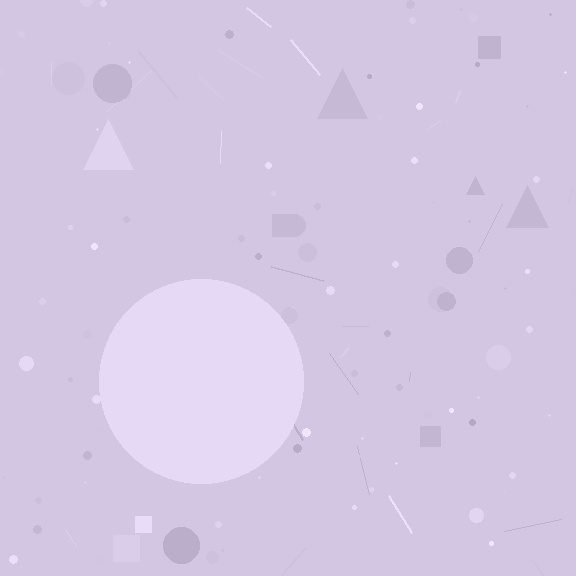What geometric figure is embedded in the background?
A circle is embedded in the background.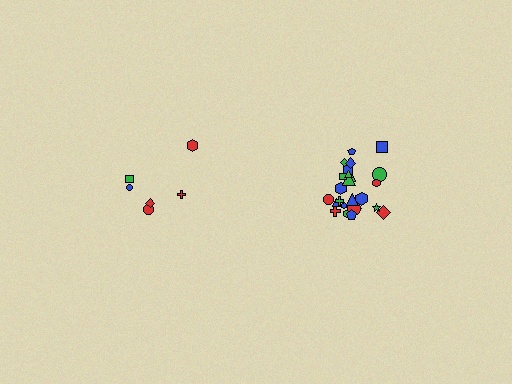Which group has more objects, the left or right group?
The right group.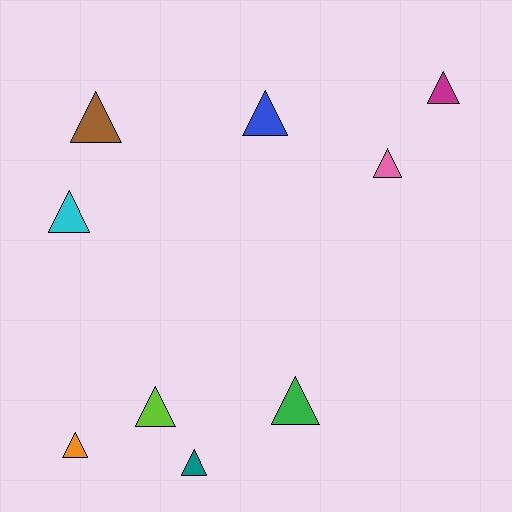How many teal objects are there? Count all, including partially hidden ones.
There is 1 teal object.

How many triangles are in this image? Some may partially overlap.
There are 9 triangles.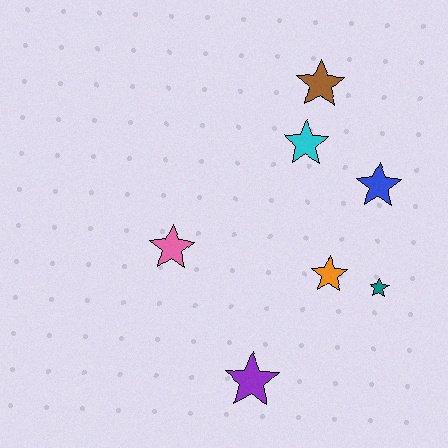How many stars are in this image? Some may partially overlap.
There are 7 stars.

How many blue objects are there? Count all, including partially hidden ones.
There is 1 blue object.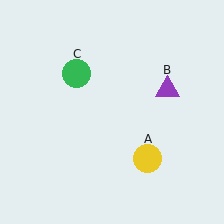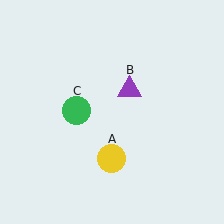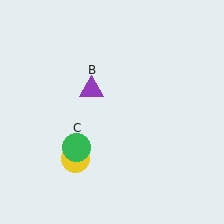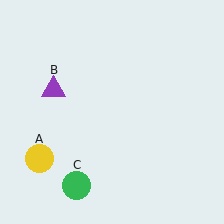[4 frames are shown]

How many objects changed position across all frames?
3 objects changed position: yellow circle (object A), purple triangle (object B), green circle (object C).